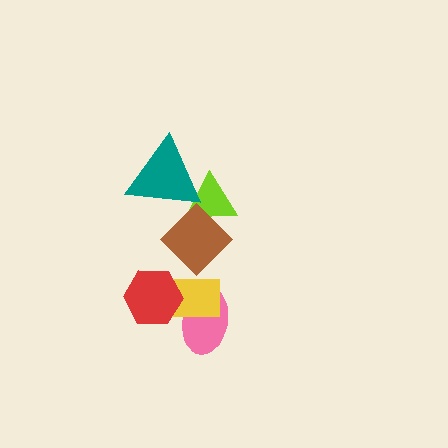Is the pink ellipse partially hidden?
Yes, it is partially covered by another shape.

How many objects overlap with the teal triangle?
2 objects overlap with the teal triangle.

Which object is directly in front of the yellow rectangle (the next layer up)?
The red hexagon is directly in front of the yellow rectangle.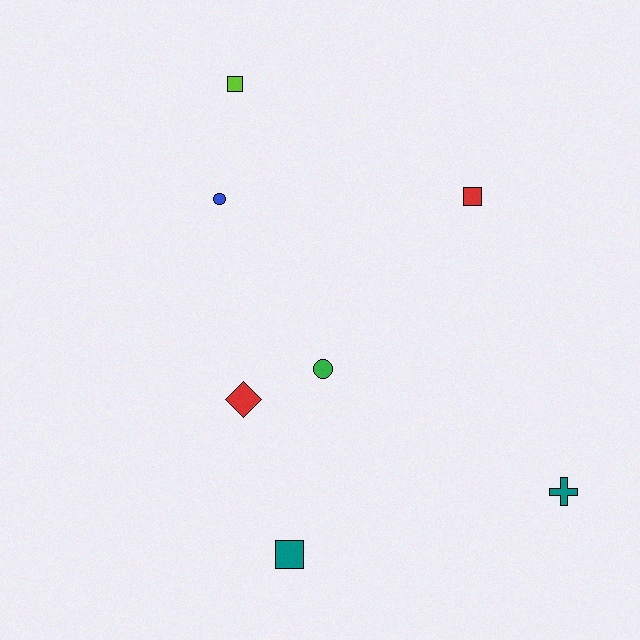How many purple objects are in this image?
There are no purple objects.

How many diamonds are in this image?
There is 1 diamond.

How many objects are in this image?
There are 7 objects.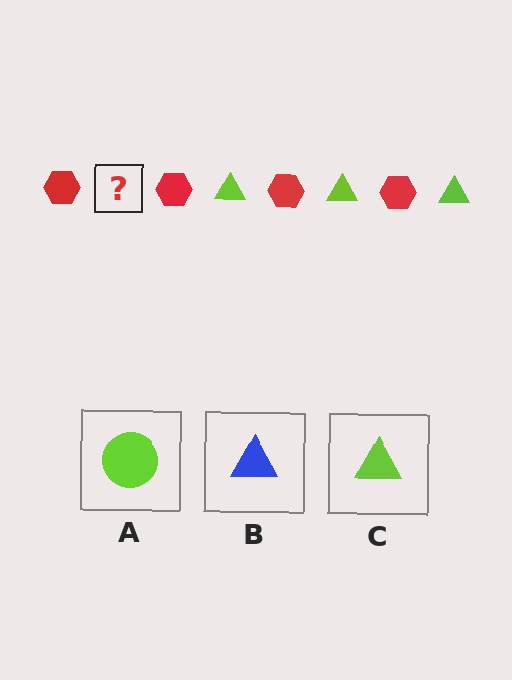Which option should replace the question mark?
Option C.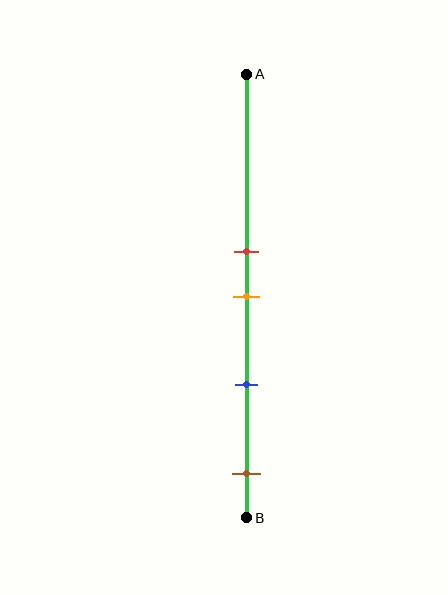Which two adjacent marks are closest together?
The red and orange marks are the closest adjacent pair.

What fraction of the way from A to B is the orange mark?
The orange mark is approximately 50% (0.5) of the way from A to B.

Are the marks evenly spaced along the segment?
No, the marks are not evenly spaced.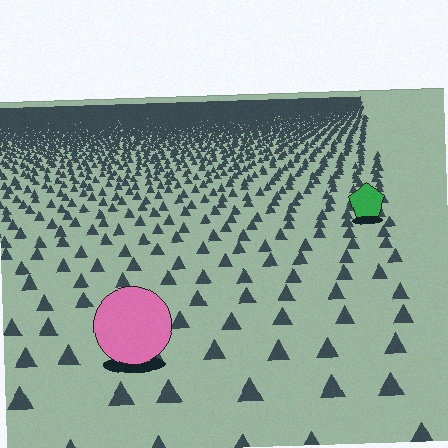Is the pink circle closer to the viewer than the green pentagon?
Yes. The pink circle is closer — you can tell from the texture gradient: the ground texture is coarser near it.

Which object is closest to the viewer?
The pink circle is closest. The texture marks near it are larger and more spread out.